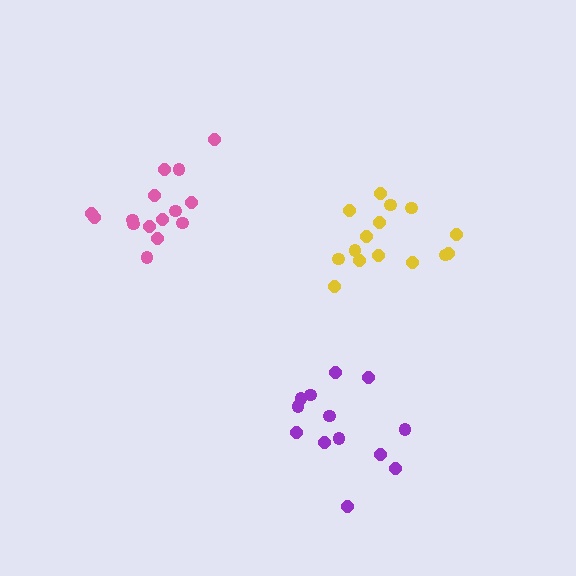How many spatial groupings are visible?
There are 3 spatial groupings.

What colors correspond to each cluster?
The clusters are colored: pink, yellow, purple.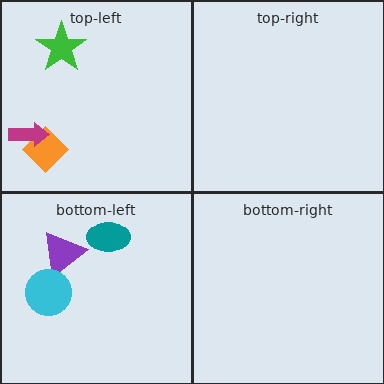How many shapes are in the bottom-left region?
3.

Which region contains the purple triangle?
The bottom-left region.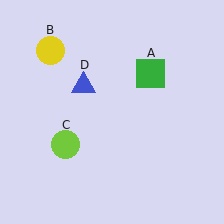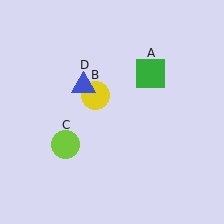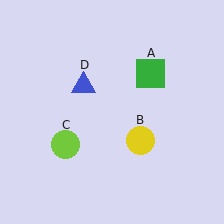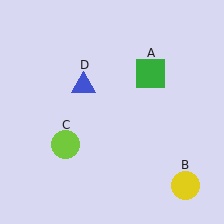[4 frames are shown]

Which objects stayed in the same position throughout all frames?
Green square (object A) and lime circle (object C) and blue triangle (object D) remained stationary.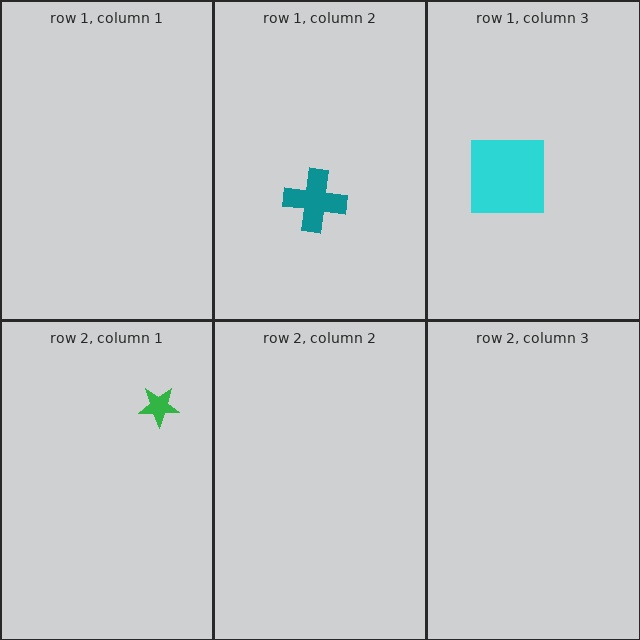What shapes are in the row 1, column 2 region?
The teal cross.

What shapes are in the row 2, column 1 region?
The green star.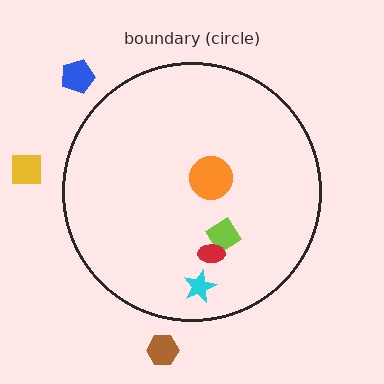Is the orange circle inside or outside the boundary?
Inside.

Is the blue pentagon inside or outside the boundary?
Outside.